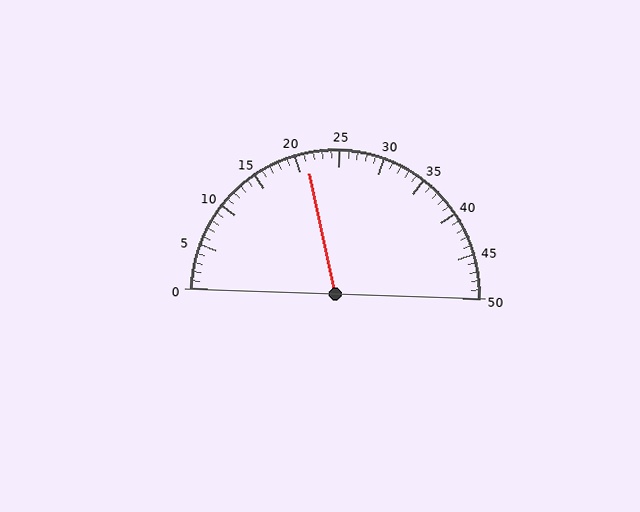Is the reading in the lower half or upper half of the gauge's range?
The reading is in the lower half of the range (0 to 50).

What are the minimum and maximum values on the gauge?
The gauge ranges from 0 to 50.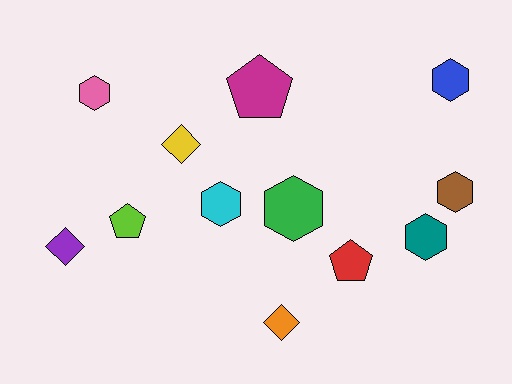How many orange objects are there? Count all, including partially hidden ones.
There is 1 orange object.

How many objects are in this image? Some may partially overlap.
There are 12 objects.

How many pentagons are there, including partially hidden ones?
There are 3 pentagons.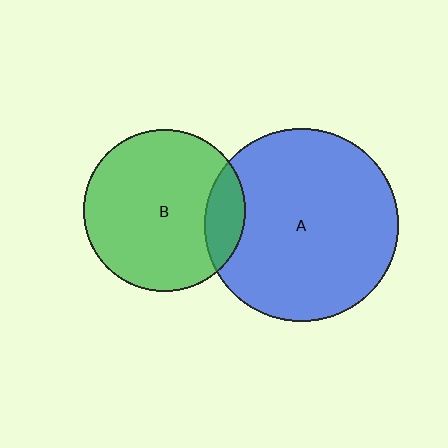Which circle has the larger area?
Circle A (blue).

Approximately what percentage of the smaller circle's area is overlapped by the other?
Approximately 15%.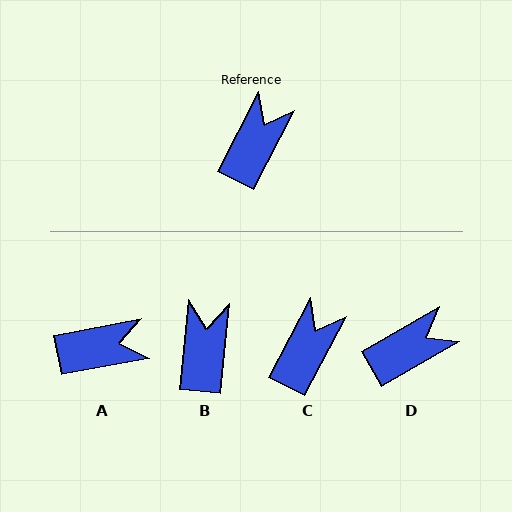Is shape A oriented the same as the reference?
No, it is off by about 52 degrees.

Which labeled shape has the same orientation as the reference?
C.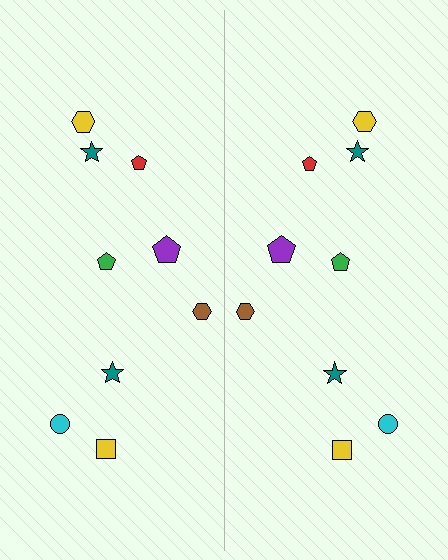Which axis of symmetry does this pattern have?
The pattern has a vertical axis of symmetry running through the center of the image.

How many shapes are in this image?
There are 18 shapes in this image.